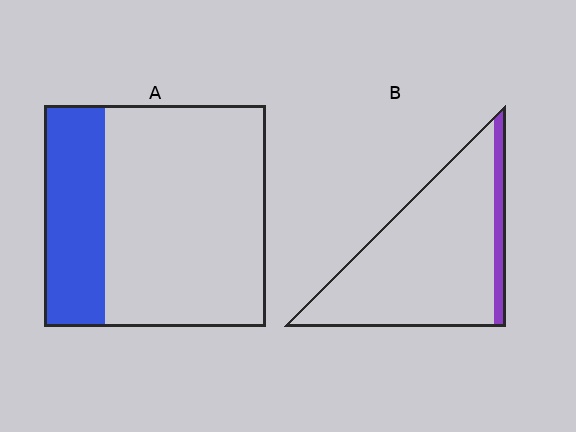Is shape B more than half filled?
No.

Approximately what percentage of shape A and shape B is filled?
A is approximately 25% and B is approximately 10%.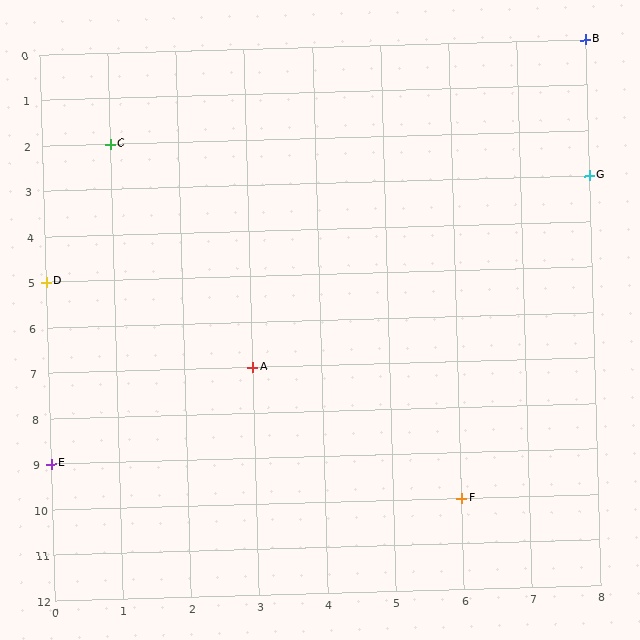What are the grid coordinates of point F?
Point F is at grid coordinates (6, 10).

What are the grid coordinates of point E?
Point E is at grid coordinates (0, 9).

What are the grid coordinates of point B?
Point B is at grid coordinates (8, 0).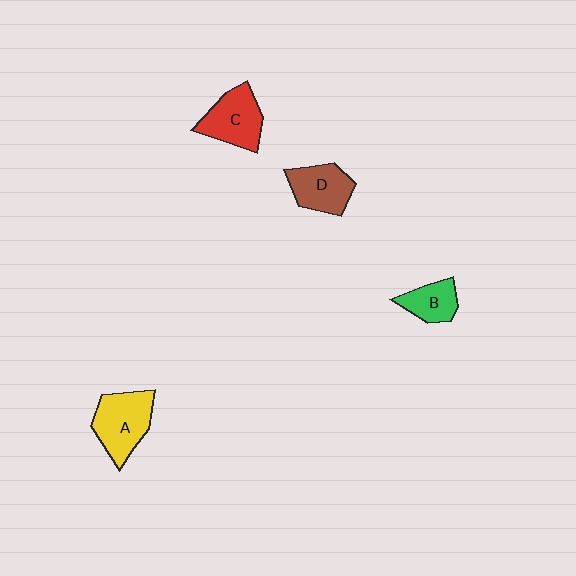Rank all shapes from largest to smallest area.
From largest to smallest: A (yellow), C (red), D (brown), B (green).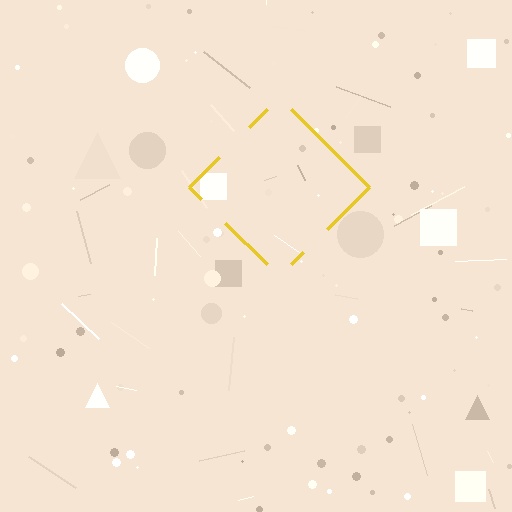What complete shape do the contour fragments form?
The contour fragments form a diamond.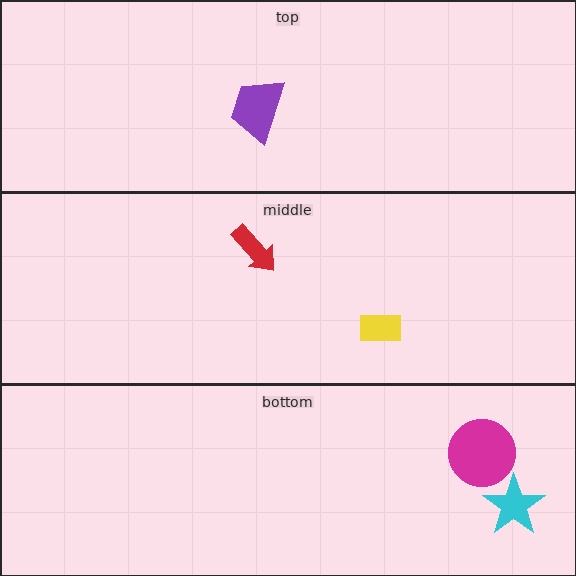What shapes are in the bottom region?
The magenta circle, the cyan star.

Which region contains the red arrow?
The middle region.